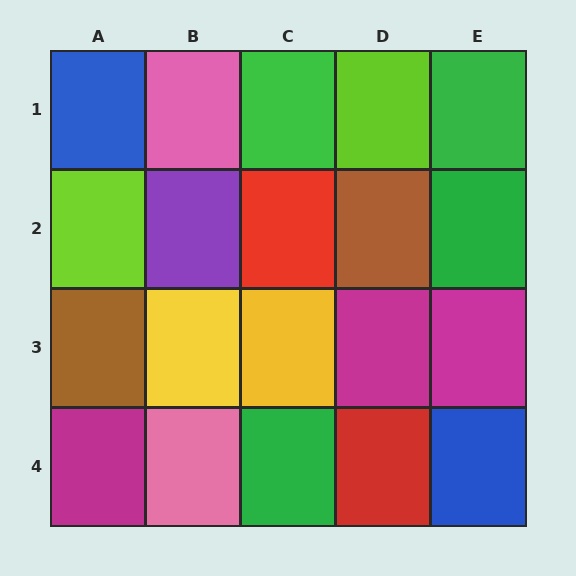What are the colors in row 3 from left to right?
Brown, yellow, yellow, magenta, magenta.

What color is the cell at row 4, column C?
Green.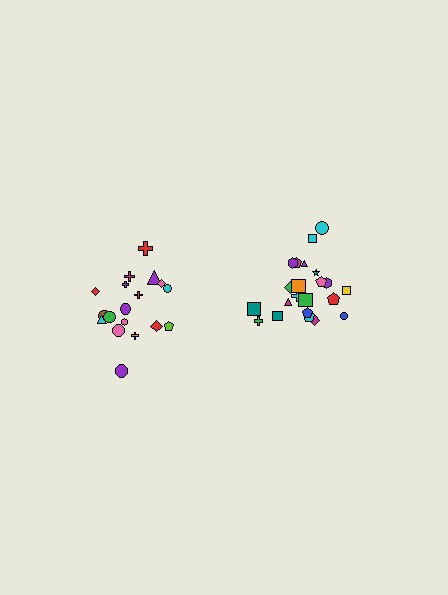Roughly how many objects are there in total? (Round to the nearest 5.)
Roughly 40 objects in total.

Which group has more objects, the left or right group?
The right group.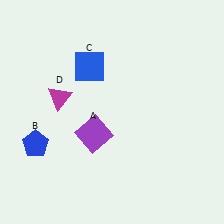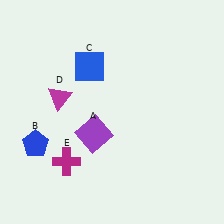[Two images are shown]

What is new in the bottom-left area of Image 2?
A magenta cross (E) was added in the bottom-left area of Image 2.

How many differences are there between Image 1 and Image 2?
There is 1 difference between the two images.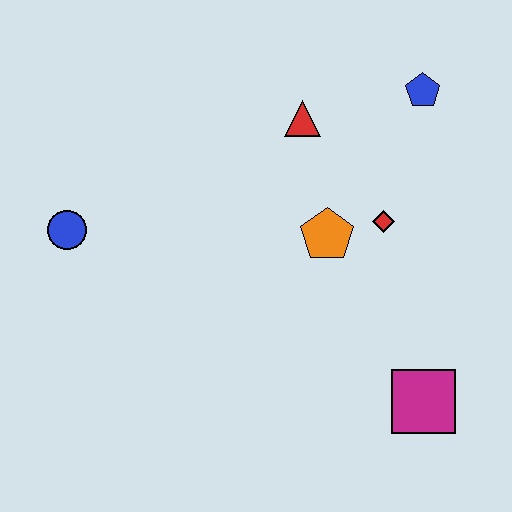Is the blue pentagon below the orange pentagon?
No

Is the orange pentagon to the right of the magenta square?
No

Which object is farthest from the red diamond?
The blue circle is farthest from the red diamond.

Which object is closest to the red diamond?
The orange pentagon is closest to the red diamond.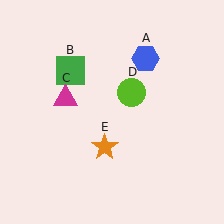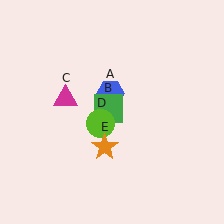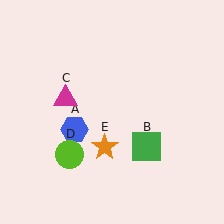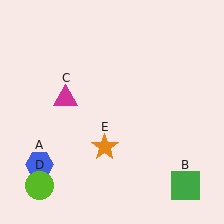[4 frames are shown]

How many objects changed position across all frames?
3 objects changed position: blue hexagon (object A), green square (object B), lime circle (object D).